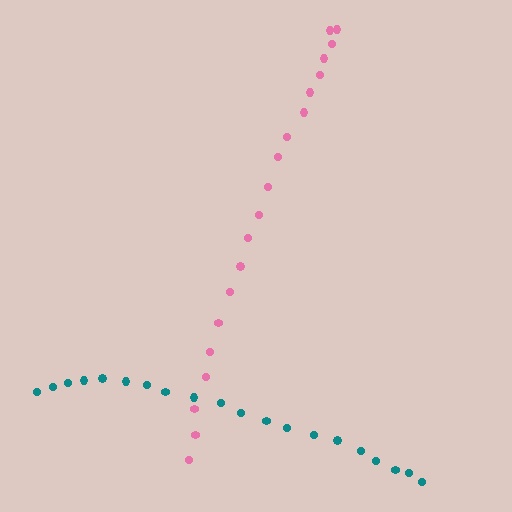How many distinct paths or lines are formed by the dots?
There are 2 distinct paths.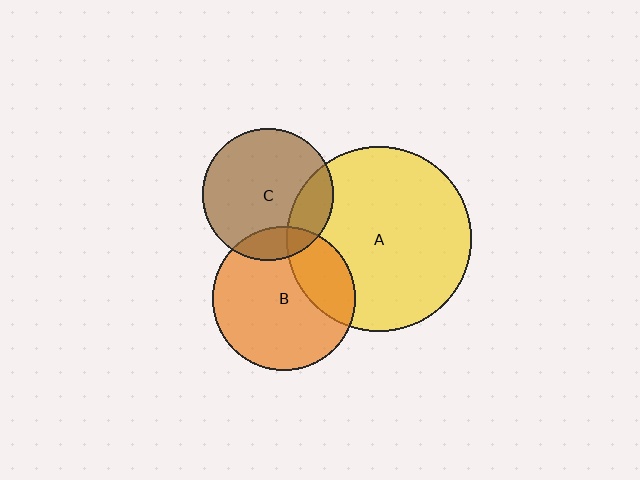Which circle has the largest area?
Circle A (yellow).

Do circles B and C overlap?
Yes.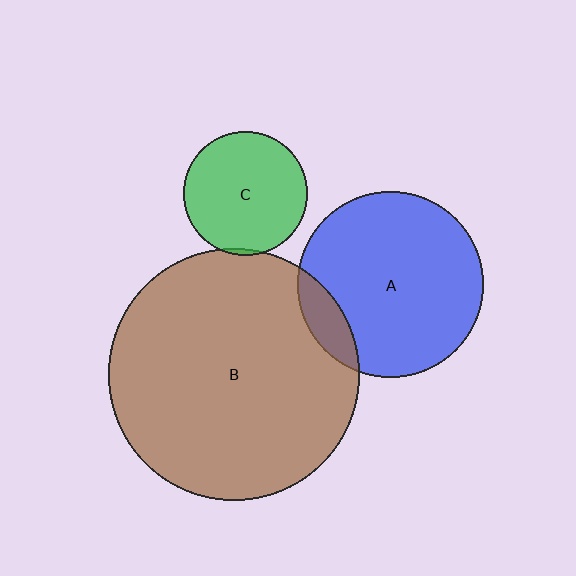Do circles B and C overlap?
Yes.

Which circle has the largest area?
Circle B (brown).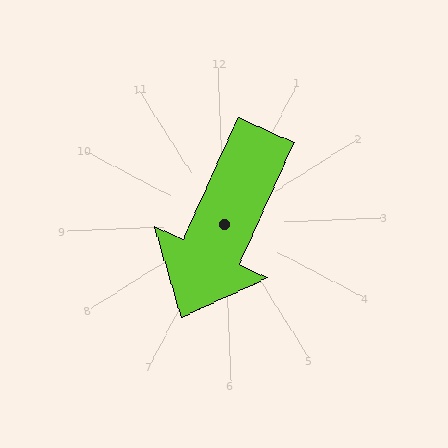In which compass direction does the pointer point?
Southwest.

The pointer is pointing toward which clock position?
Roughly 7 o'clock.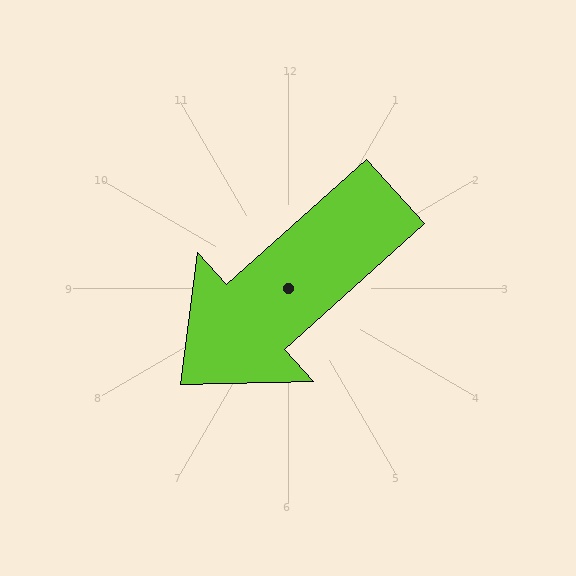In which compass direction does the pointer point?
Southwest.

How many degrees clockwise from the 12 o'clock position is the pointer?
Approximately 228 degrees.